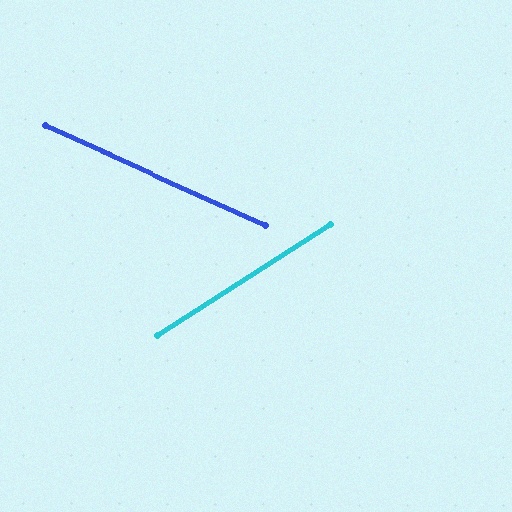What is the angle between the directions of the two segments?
Approximately 57 degrees.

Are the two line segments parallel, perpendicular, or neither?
Neither parallel nor perpendicular — they differ by about 57°.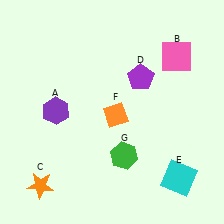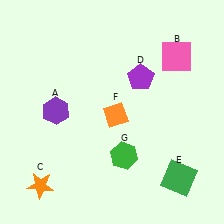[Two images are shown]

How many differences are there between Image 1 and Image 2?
There is 1 difference between the two images.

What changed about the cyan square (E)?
In Image 1, E is cyan. In Image 2, it changed to green.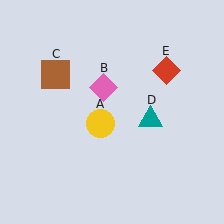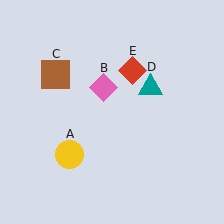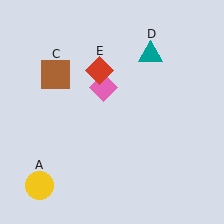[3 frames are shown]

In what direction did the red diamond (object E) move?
The red diamond (object E) moved left.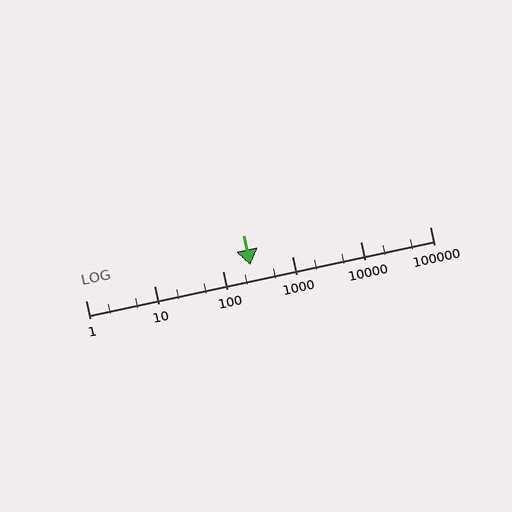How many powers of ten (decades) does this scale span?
The scale spans 5 decades, from 1 to 100000.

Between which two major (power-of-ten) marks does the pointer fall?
The pointer is between 100 and 1000.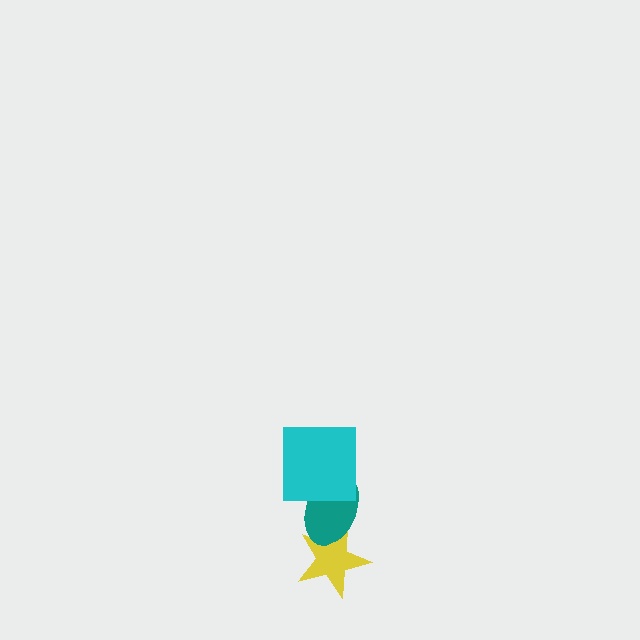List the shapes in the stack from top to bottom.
From top to bottom: the cyan square, the teal ellipse, the yellow star.